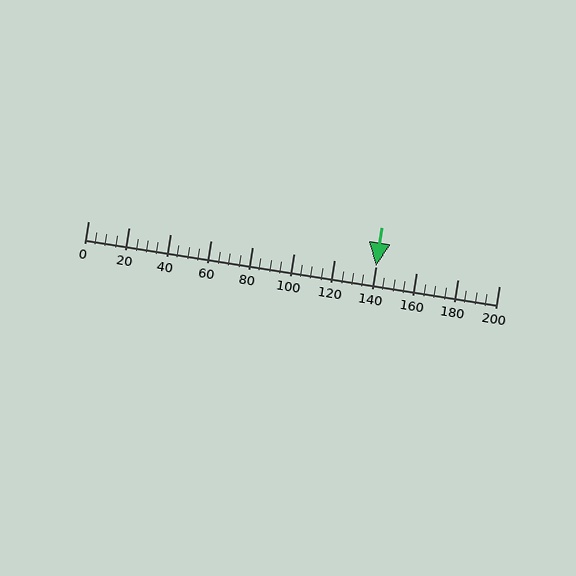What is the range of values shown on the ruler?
The ruler shows values from 0 to 200.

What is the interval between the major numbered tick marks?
The major tick marks are spaced 20 units apart.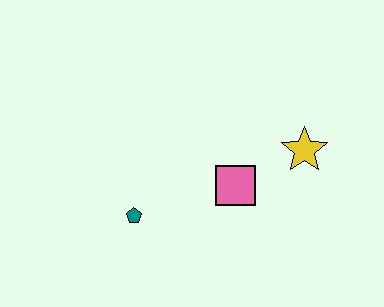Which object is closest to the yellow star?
The pink square is closest to the yellow star.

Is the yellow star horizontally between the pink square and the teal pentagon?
No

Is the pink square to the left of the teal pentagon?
No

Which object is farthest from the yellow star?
The teal pentagon is farthest from the yellow star.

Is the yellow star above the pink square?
Yes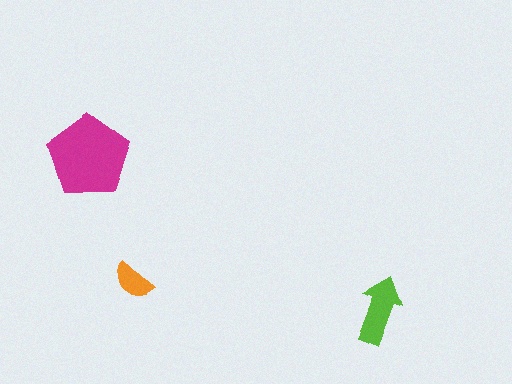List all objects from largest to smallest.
The magenta pentagon, the lime arrow, the orange semicircle.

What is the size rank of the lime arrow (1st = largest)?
2nd.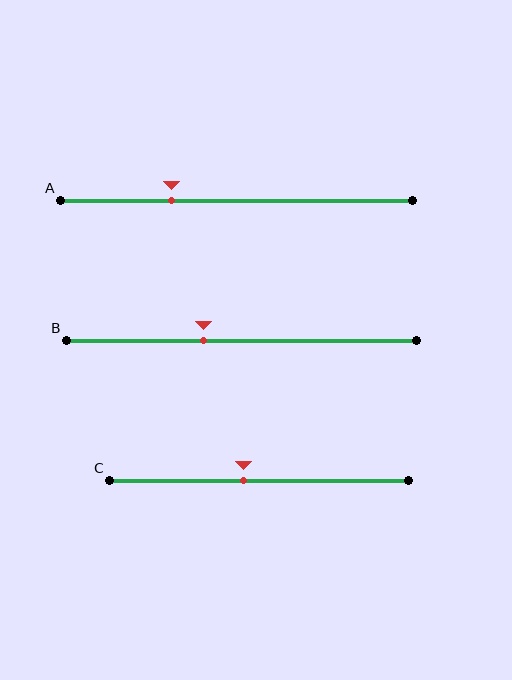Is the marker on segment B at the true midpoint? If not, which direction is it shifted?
No, the marker on segment B is shifted to the left by about 11% of the segment length.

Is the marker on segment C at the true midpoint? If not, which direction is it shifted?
No, the marker on segment C is shifted to the left by about 5% of the segment length.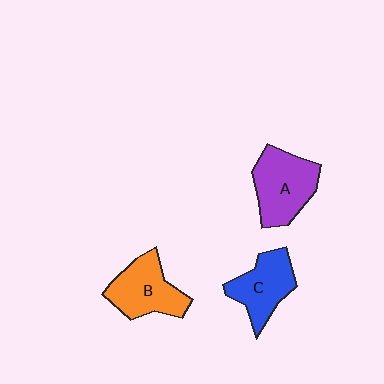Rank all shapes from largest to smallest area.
From largest to smallest: A (purple), B (orange), C (blue).